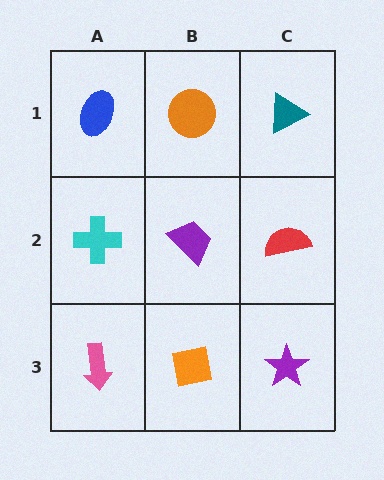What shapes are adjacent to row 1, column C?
A red semicircle (row 2, column C), an orange circle (row 1, column B).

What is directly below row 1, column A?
A cyan cross.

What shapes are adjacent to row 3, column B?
A purple trapezoid (row 2, column B), a pink arrow (row 3, column A), a purple star (row 3, column C).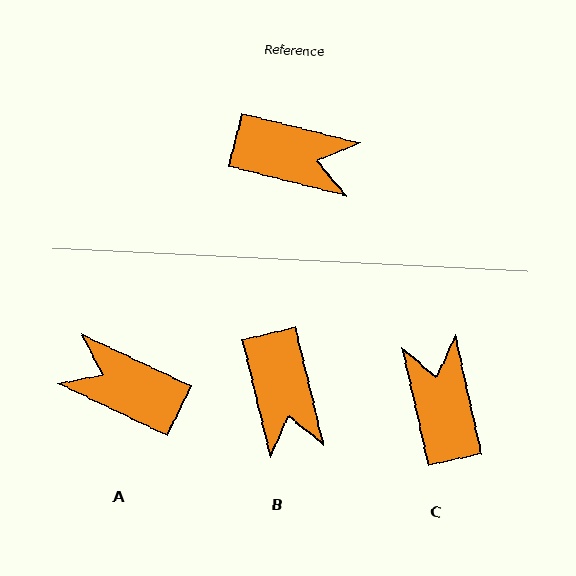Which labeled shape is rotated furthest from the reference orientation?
A, about 169 degrees away.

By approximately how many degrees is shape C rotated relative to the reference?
Approximately 116 degrees counter-clockwise.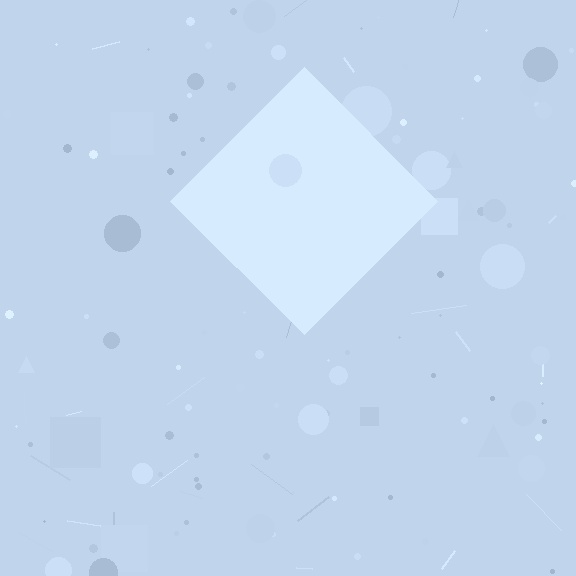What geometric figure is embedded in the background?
A diamond is embedded in the background.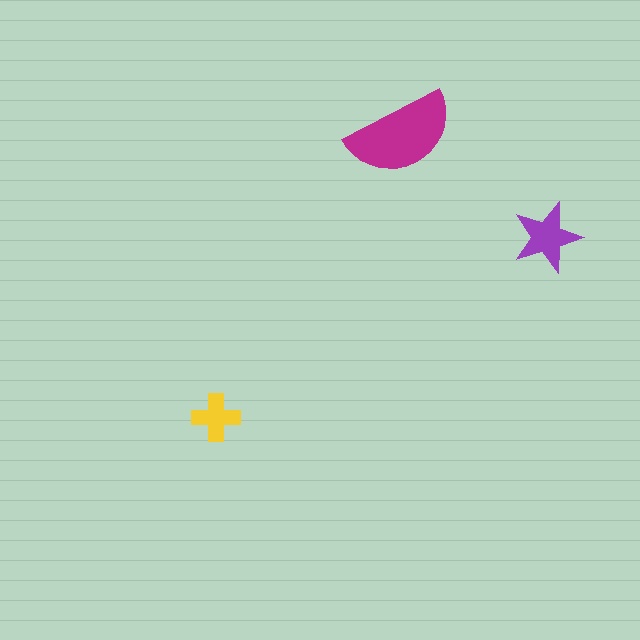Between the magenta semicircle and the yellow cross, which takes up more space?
The magenta semicircle.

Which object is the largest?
The magenta semicircle.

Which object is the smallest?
The yellow cross.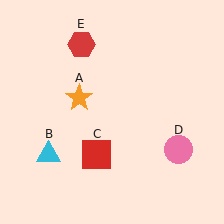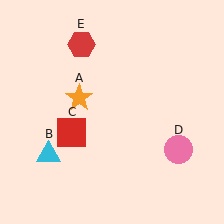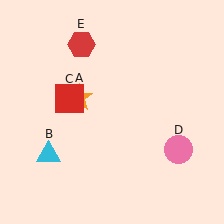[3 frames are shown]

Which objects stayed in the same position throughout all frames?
Orange star (object A) and cyan triangle (object B) and pink circle (object D) and red hexagon (object E) remained stationary.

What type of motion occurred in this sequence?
The red square (object C) rotated clockwise around the center of the scene.